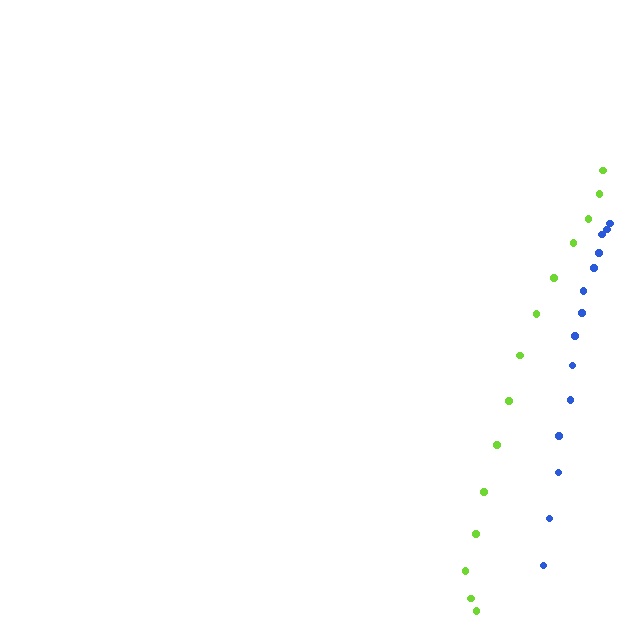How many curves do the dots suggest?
There are 2 distinct paths.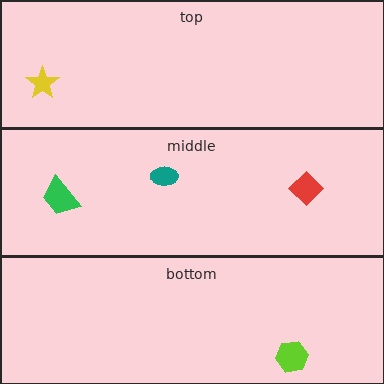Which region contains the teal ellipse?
The middle region.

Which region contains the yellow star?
The top region.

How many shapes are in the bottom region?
1.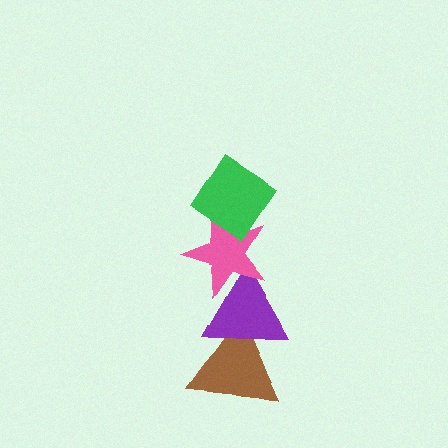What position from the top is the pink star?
The pink star is 2nd from the top.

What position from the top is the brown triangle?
The brown triangle is 4th from the top.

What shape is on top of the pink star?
The green diamond is on top of the pink star.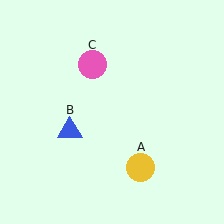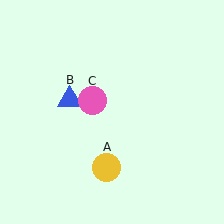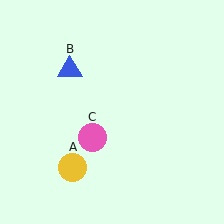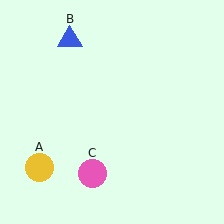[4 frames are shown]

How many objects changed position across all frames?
3 objects changed position: yellow circle (object A), blue triangle (object B), pink circle (object C).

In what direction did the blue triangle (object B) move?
The blue triangle (object B) moved up.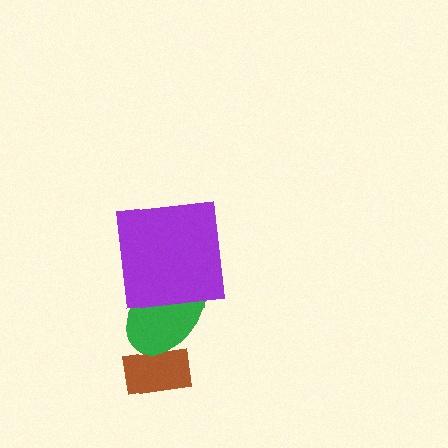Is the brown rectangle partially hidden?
Yes, it is partially covered by another shape.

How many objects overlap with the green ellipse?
2 objects overlap with the green ellipse.